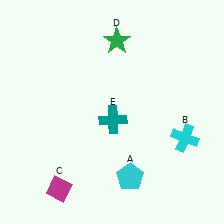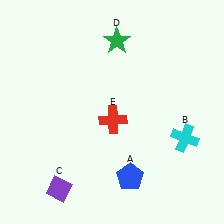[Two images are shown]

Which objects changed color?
A changed from cyan to blue. C changed from magenta to purple. E changed from teal to red.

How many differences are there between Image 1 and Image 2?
There are 3 differences between the two images.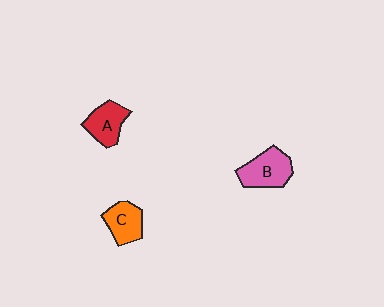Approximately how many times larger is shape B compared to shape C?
Approximately 1.2 times.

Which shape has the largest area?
Shape B (pink).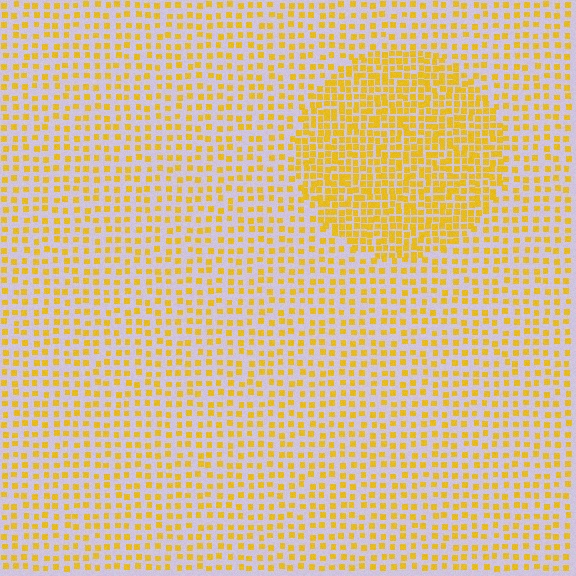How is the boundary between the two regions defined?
The boundary is defined by a change in element density (approximately 2.0x ratio). All elements are the same color, size, and shape.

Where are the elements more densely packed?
The elements are more densely packed inside the circle boundary.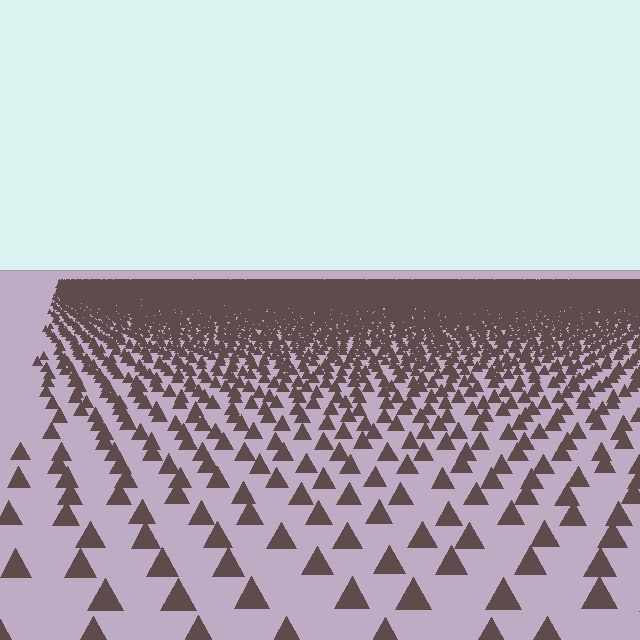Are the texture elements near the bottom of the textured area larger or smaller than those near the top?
Larger. Near the bottom, elements are closer to the viewer and appear at a bigger on-screen size.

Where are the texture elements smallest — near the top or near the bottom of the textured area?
Near the top.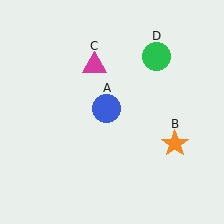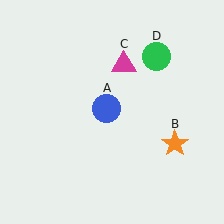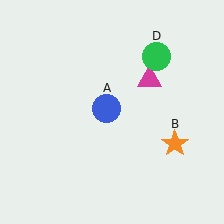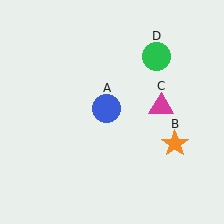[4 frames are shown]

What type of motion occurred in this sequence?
The magenta triangle (object C) rotated clockwise around the center of the scene.